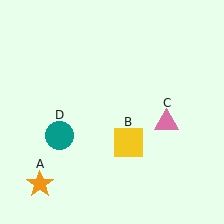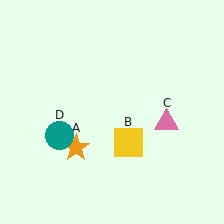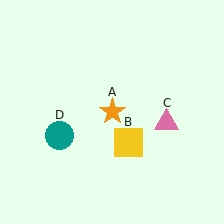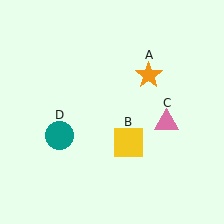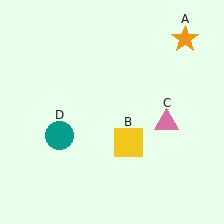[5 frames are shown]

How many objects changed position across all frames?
1 object changed position: orange star (object A).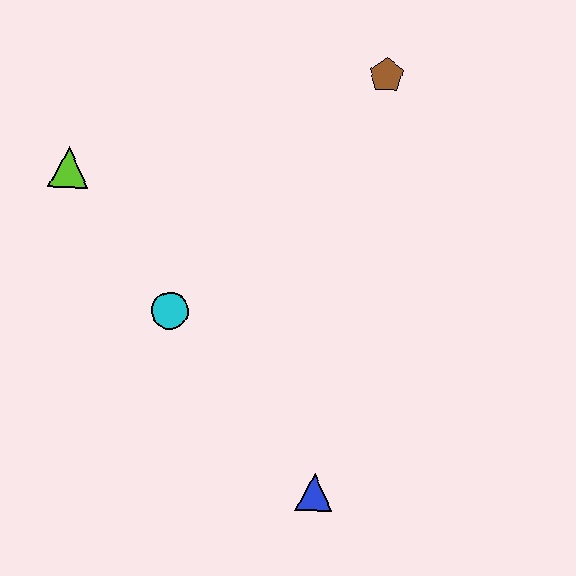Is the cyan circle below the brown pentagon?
Yes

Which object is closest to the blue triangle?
The cyan circle is closest to the blue triangle.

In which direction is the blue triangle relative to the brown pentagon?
The blue triangle is below the brown pentagon.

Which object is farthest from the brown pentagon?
The blue triangle is farthest from the brown pentagon.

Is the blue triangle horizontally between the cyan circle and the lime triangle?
No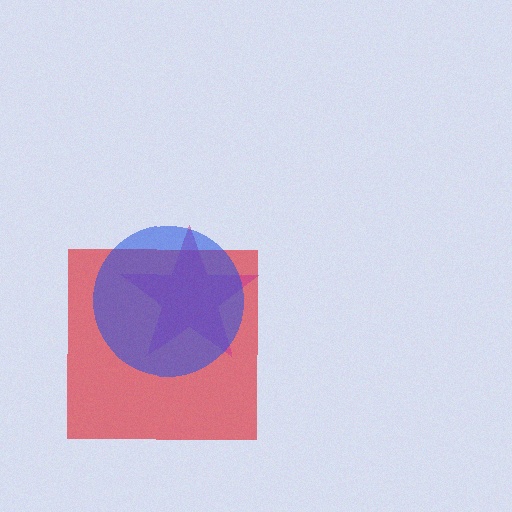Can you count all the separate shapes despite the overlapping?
Yes, there are 3 separate shapes.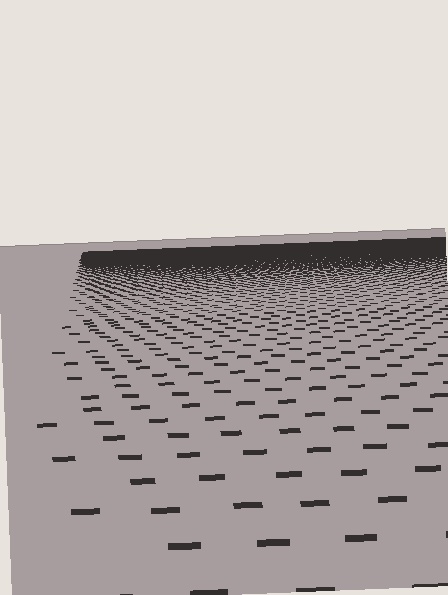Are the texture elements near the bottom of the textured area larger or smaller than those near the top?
Larger. Near the bottom, elements are closer to the viewer and appear at a bigger on-screen size.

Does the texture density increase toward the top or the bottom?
Density increases toward the top.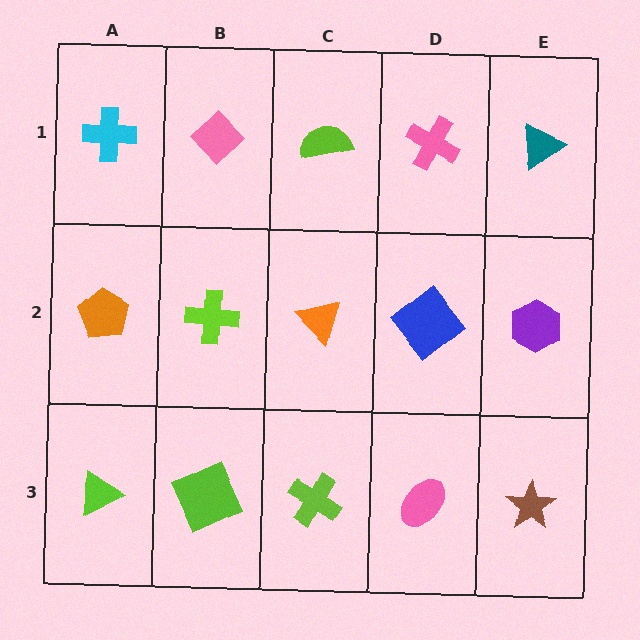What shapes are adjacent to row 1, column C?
An orange triangle (row 2, column C), a pink diamond (row 1, column B), a pink cross (row 1, column D).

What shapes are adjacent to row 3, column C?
An orange triangle (row 2, column C), a lime square (row 3, column B), a pink ellipse (row 3, column D).